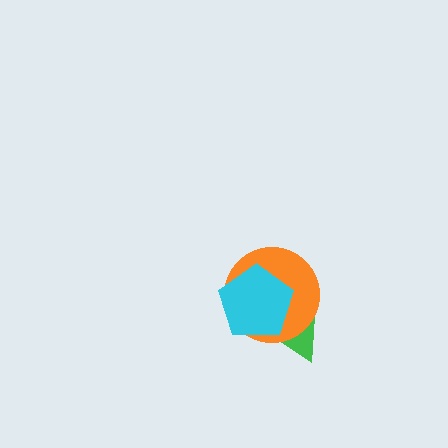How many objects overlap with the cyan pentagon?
2 objects overlap with the cyan pentagon.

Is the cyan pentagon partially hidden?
No, no other shape covers it.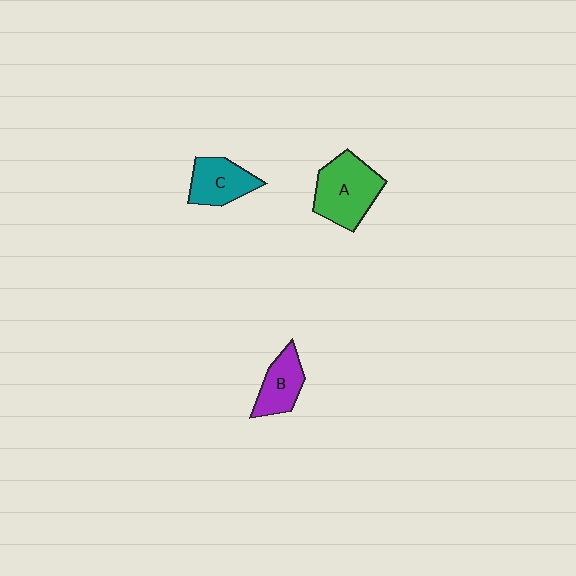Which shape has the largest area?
Shape A (green).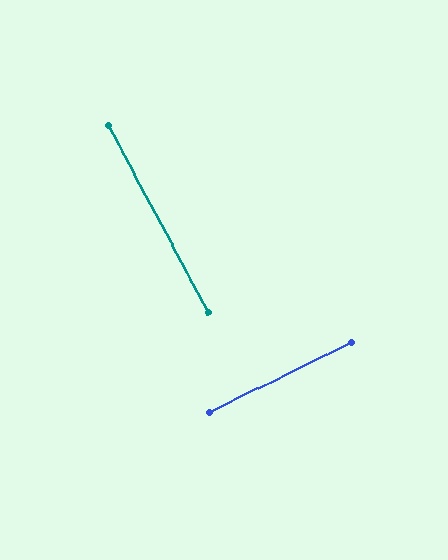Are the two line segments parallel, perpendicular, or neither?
Perpendicular — they meet at approximately 88°.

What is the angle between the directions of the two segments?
Approximately 88 degrees.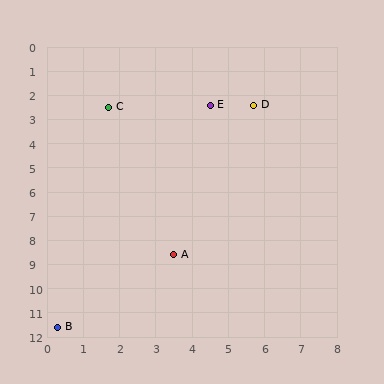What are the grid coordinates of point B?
Point B is at approximately (0.3, 11.6).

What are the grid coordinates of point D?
Point D is at approximately (5.7, 2.4).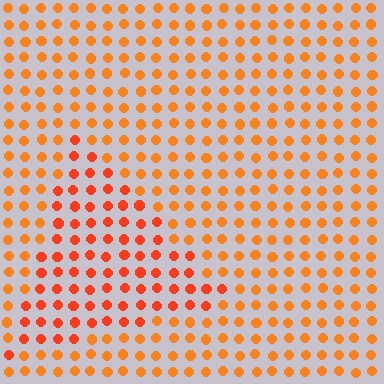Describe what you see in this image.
The image is filled with small orange elements in a uniform arrangement. A triangle-shaped region is visible where the elements are tinted to a slightly different hue, forming a subtle color boundary.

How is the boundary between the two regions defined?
The boundary is defined purely by a slight shift in hue (about 20 degrees). Spacing, size, and orientation are identical on both sides.